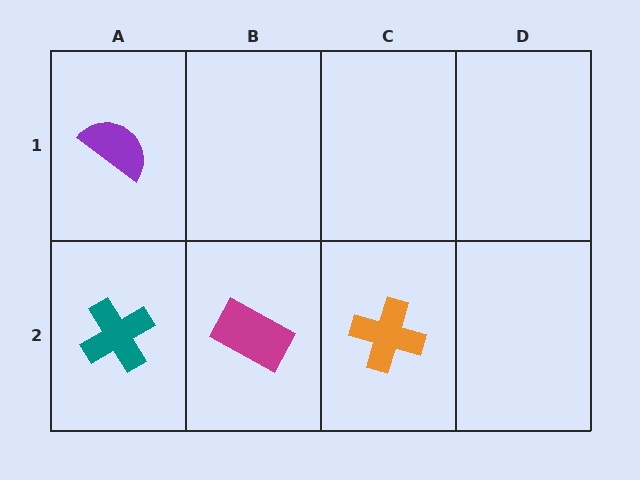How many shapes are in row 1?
1 shape.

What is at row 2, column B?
A magenta rectangle.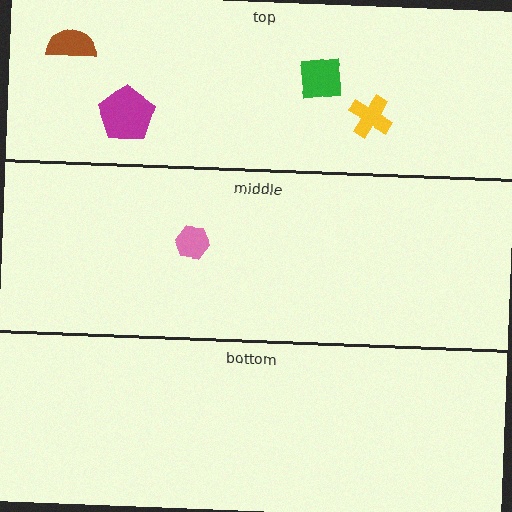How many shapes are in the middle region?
1.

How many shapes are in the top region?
4.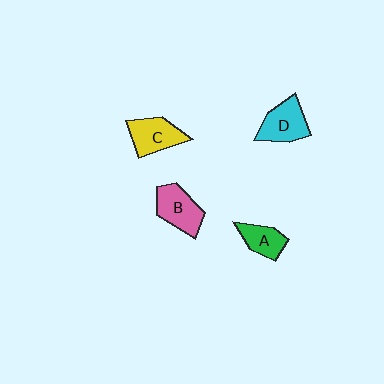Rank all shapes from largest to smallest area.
From largest to smallest: B (pink), D (cyan), C (yellow), A (green).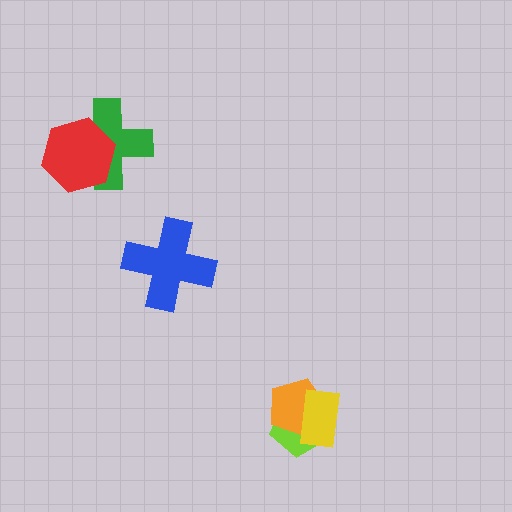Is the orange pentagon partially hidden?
Yes, it is partially covered by another shape.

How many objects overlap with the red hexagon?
1 object overlaps with the red hexagon.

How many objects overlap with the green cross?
1 object overlaps with the green cross.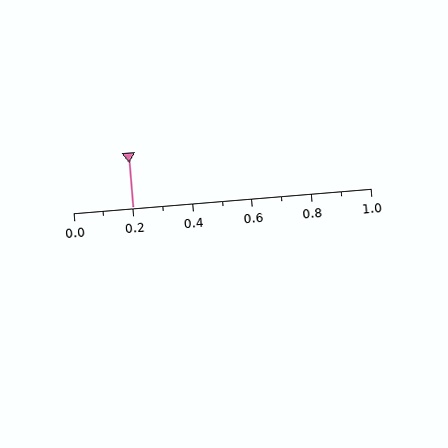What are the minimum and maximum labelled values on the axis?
The axis runs from 0.0 to 1.0.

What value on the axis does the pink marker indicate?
The marker indicates approximately 0.2.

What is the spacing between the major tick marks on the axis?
The major ticks are spaced 0.2 apart.